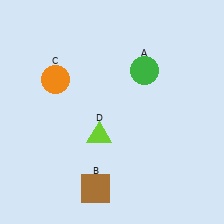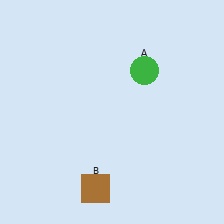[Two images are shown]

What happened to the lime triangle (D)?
The lime triangle (D) was removed in Image 2. It was in the bottom-left area of Image 1.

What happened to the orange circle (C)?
The orange circle (C) was removed in Image 2. It was in the top-left area of Image 1.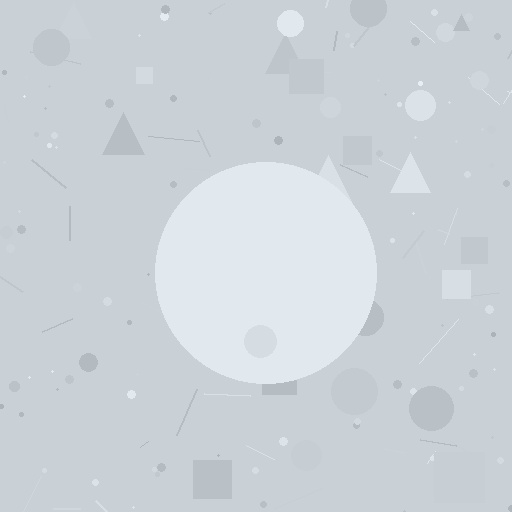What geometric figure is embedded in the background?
A circle is embedded in the background.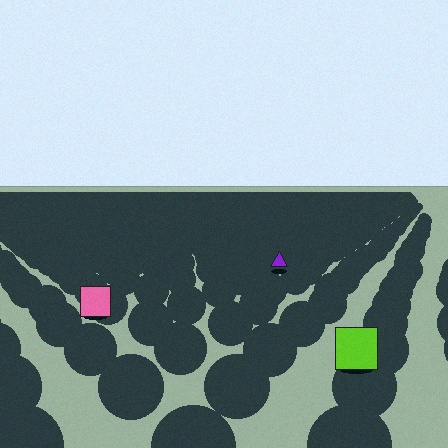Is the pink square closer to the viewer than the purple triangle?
Yes. The pink square is closer — you can tell from the texture gradient: the ground texture is coarser near it.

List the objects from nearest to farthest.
From nearest to farthest: the lime square, the pink square, the purple triangle.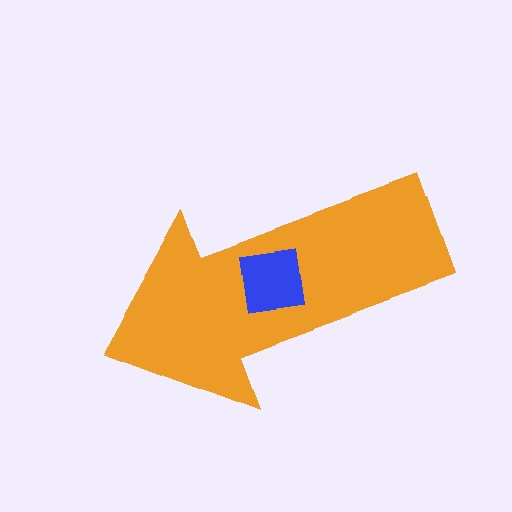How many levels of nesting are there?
2.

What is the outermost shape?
The orange arrow.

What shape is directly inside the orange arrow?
The blue square.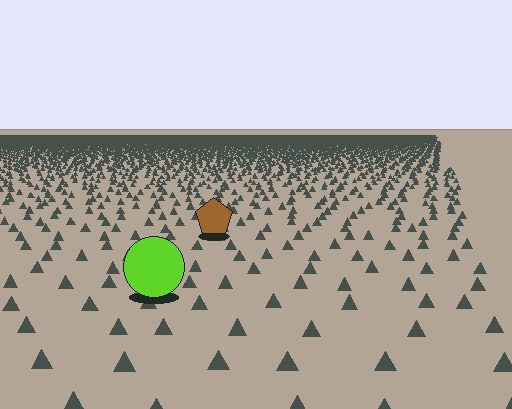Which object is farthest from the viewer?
The brown pentagon is farthest from the viewer. It appears smaller and the ground texture around it is denser.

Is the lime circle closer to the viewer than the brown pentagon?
Yes. The lime circle is closer — you can tell from the texture gradient: the ground texture is coarser near it.